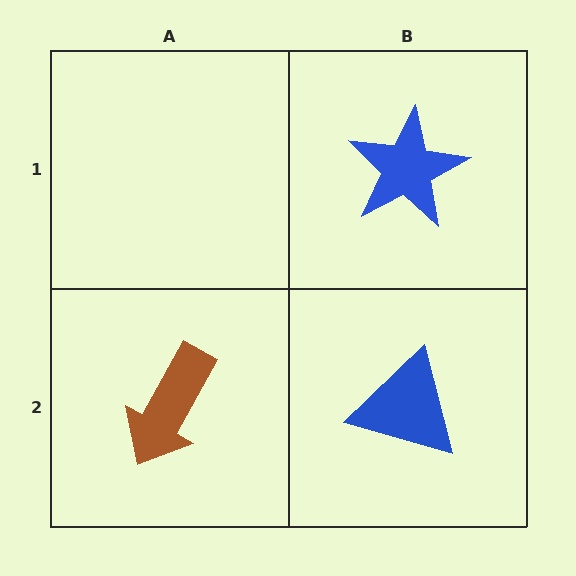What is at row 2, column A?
A brown arrow.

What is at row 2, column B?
A blue triangle.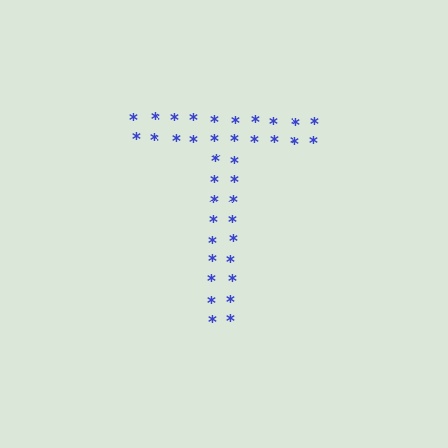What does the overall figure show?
The overall figure shows the letter T.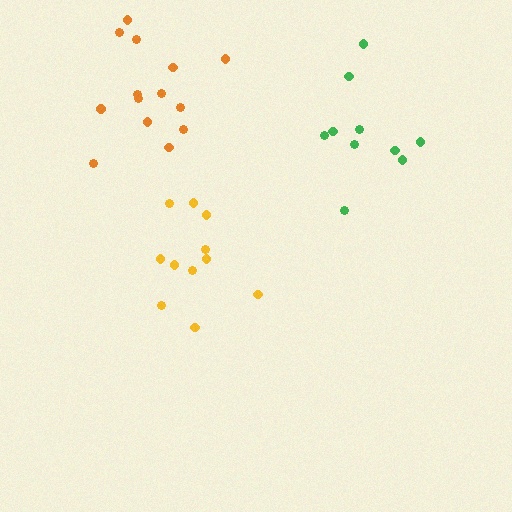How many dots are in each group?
Group 1: 11 dots, Group 2: 10 dots, Group 3: 14 dots (35 total).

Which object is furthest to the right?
The green cluster is rightmost.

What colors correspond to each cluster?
The clusters are colored: yellow, green, orange.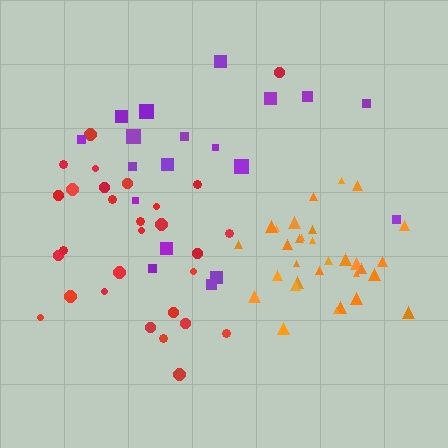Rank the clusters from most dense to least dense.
orange, red, purple.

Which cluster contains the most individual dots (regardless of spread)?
Orange (31).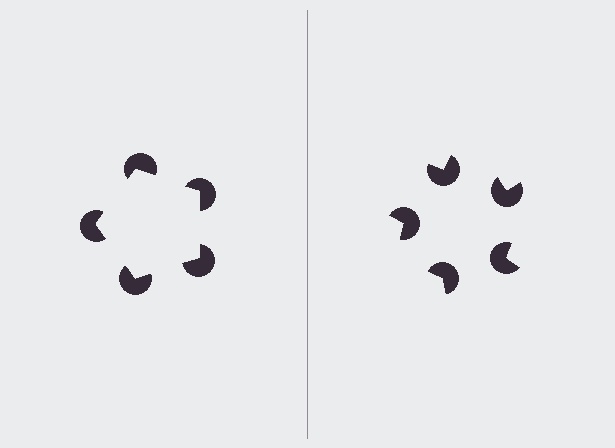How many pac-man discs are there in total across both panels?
10 — 5 on each side.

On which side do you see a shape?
An illusory pentagon appears on the left side. On the right side the wedge cuts are rotated, so no coherent shape forms.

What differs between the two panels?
The pac-man discs are positioned identically on both sides; only the wedge orientations differ. On the left they align to a pentagon; on the right they are misaligned.